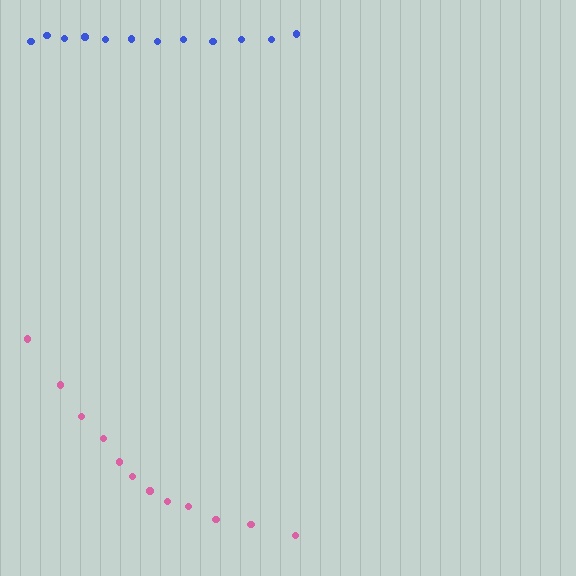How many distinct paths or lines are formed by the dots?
There are 2 distinct paths.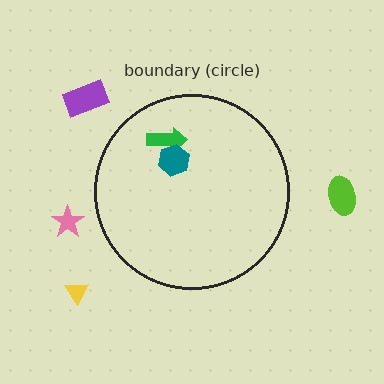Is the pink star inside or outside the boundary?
Outside.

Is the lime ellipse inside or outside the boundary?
Outside.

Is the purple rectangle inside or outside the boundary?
Outside.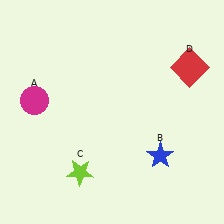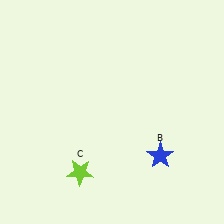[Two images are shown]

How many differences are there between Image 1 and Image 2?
There are 2 differences between the two images.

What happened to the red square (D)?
The red square (D) was removed in Image 2. It was in the top-right area of Image 1.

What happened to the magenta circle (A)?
The magenta circle (A) was removed in Image 2. It was in the top-left area of Image 1.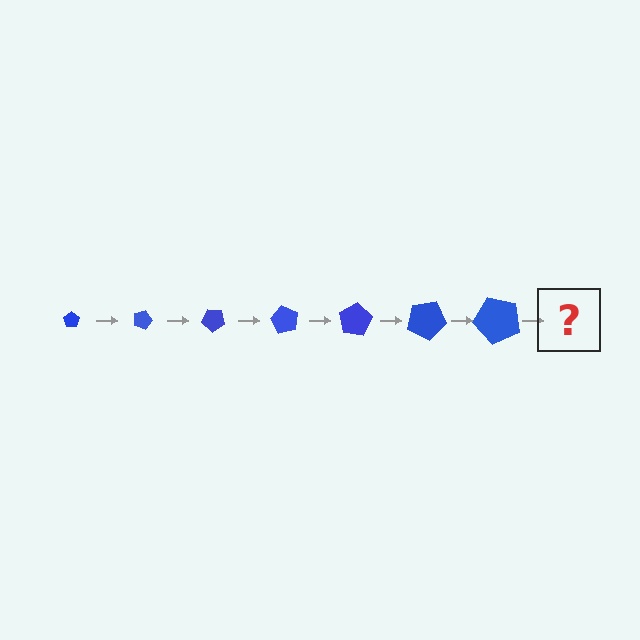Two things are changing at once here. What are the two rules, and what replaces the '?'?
The two rules are that the pentagon grows larger each step and it rotates 20 degrees each step. The '?' should be a pentagon, larger than the previous one and rotated 140 degrees from the start.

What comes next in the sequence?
The next element should be a pentagon, larger than the previous one and rotated 140 degrees from the start.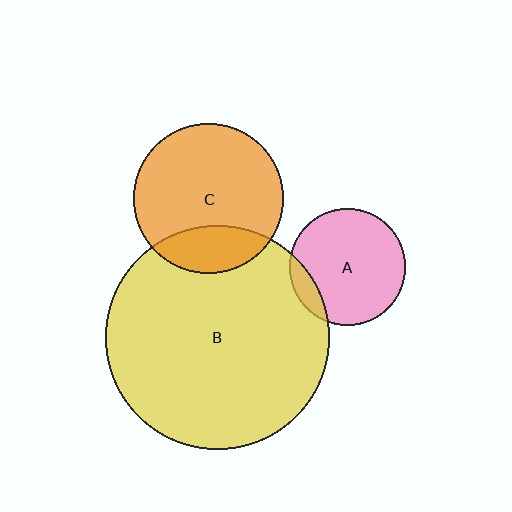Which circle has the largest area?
Circle B (yellow).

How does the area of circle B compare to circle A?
Approximately 3.7 times.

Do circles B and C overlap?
Yes.